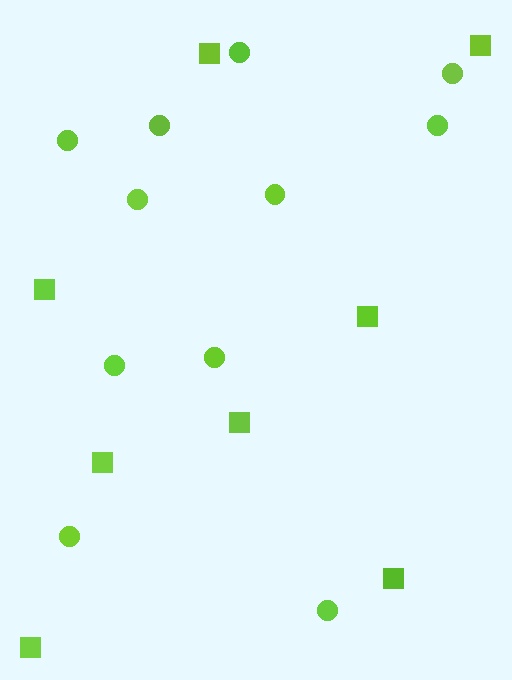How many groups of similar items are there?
There are 2 groups: one group of squares (8) and one group of circles (11).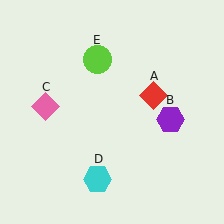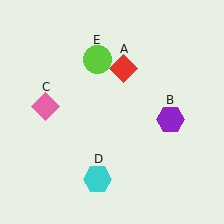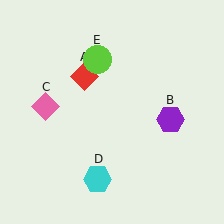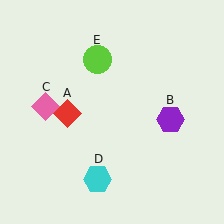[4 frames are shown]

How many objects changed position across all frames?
1 object changed position: red diamond (object A).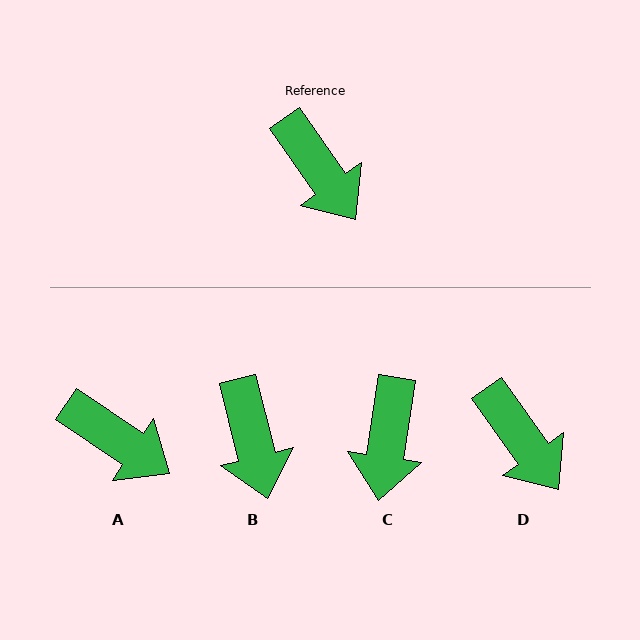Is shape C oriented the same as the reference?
No, it is off by about 44 degrees.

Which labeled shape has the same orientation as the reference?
D.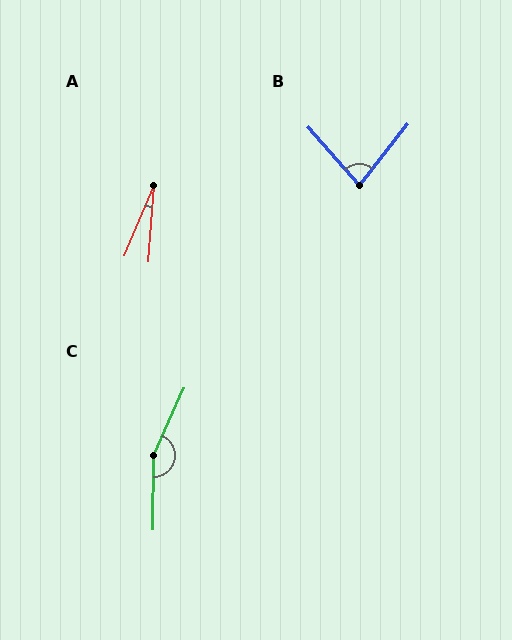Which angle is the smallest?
A, at approximately 19 degrees.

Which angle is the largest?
C, at approximately 156 degrees.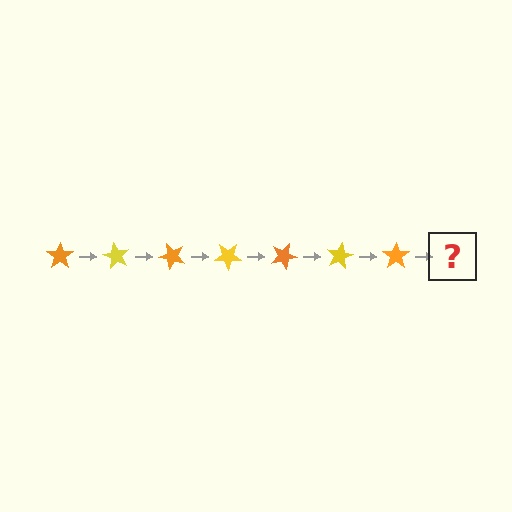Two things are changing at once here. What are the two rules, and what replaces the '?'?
The two rules are that it rotates 60 degrees each step and the color cycles through orange and yellow. The '?' should be a yellow star, rotated 420 degrees from the start.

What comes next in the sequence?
The next element should be a yellow star, rotated 420 degrees from the start.